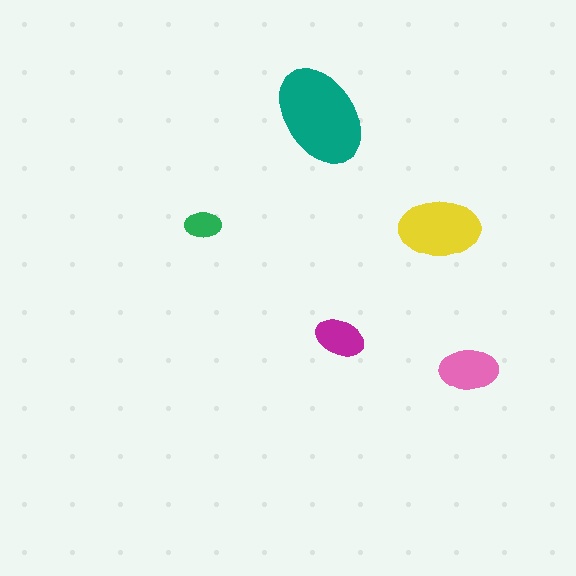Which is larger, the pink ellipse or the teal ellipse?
The teal one.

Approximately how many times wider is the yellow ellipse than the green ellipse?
About 2 times wider.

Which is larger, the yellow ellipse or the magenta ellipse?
The yellow one.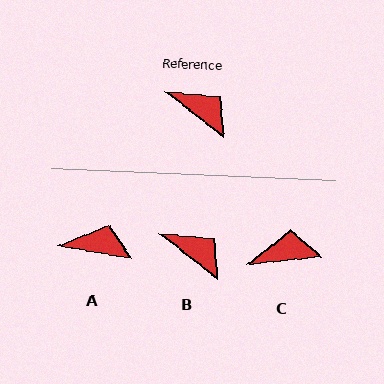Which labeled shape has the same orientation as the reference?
B.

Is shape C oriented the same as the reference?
No, it is off by about 44 degrees.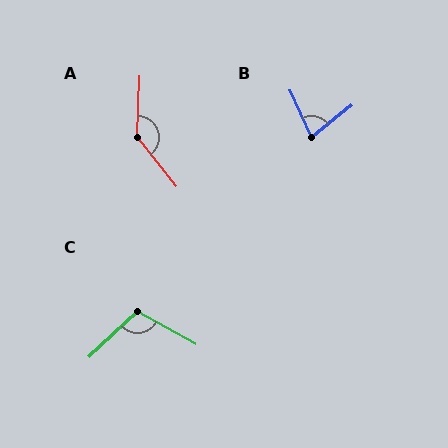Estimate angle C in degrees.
Approximately 108 degrees.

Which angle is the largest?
A, at approximately 139 degrees.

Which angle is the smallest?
B, at approximately 76 degrees.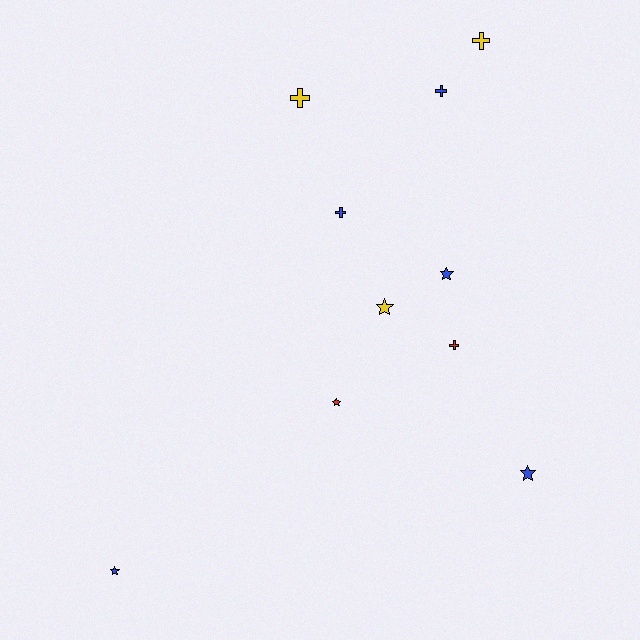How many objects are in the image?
There are 10 objects.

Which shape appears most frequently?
Star, with 5 objects.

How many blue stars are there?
There are 3 blue stars.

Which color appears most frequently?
Blue, with 5 objects.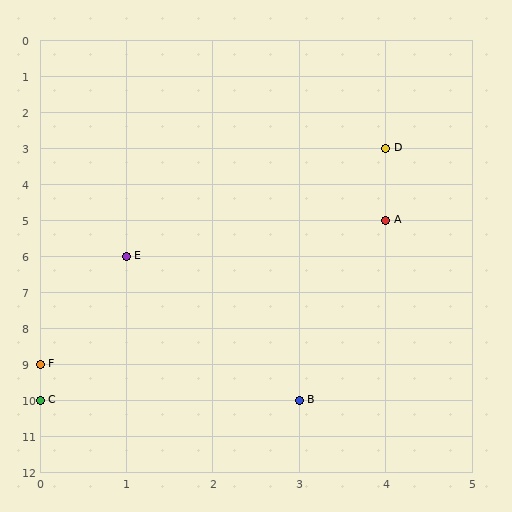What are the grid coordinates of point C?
Point C is at grid coordinates (0, 10).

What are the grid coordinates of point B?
Point B is at grid coordinates (3, 10).